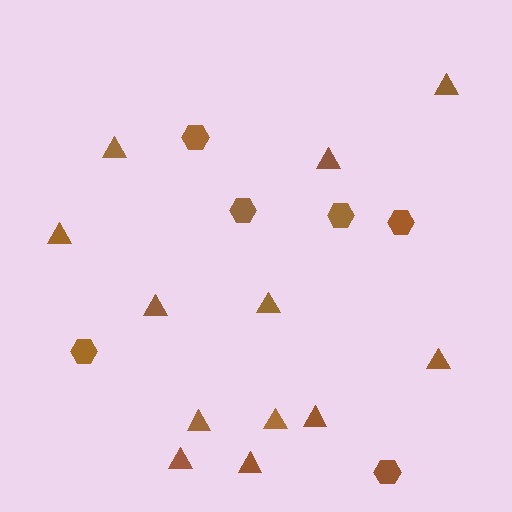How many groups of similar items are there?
There are 2 groups: one group of triangles (12) and one group of hexagons (6).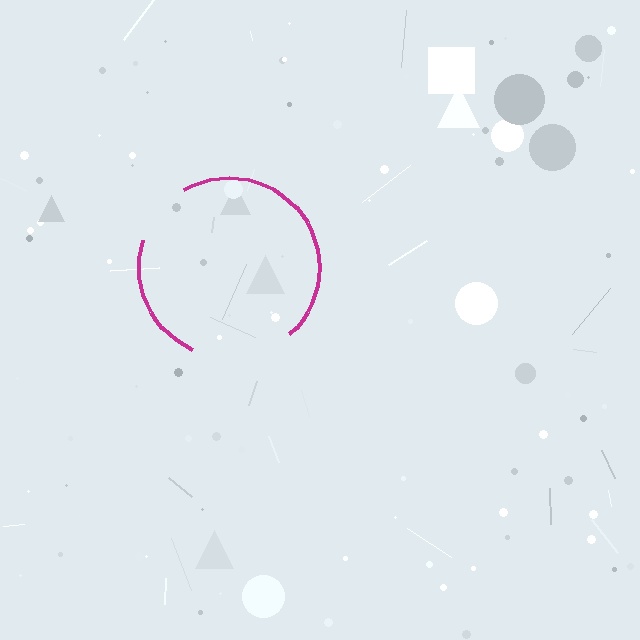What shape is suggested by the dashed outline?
The dashed outline suggests a circle.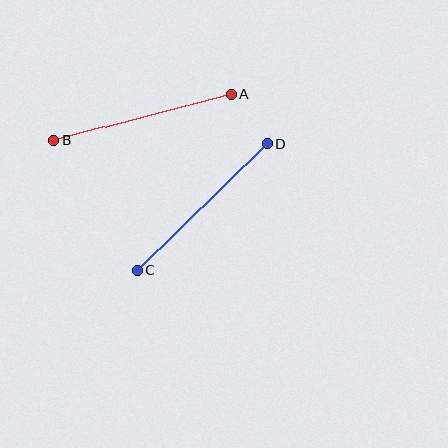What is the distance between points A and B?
The distance is approximately 183 pixels.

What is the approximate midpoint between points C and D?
The midpoint is at approximately (202, 207) pixels.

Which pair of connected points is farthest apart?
Points A and B are farthest apart.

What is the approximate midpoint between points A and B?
The midpoint is at approximately (142, 117) pixels.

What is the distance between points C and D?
The distance is approximately 181 pixels.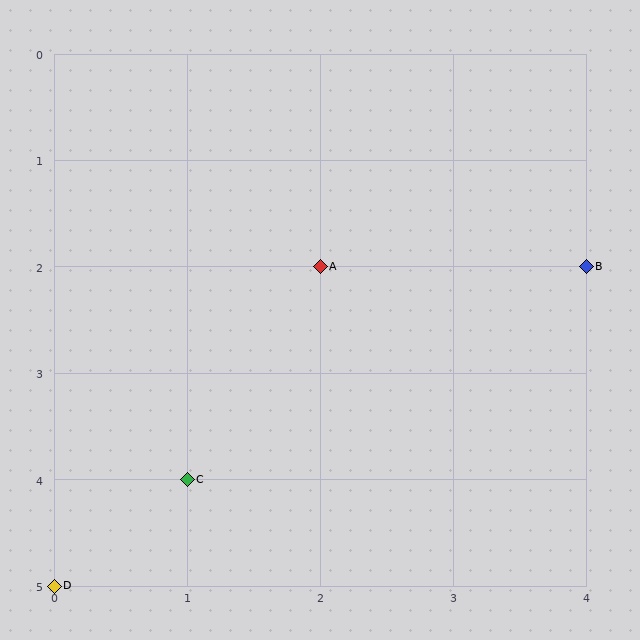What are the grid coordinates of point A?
Point A is at grid coordinates (2, 2).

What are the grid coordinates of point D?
Point D is at grid coordinates (0, 5).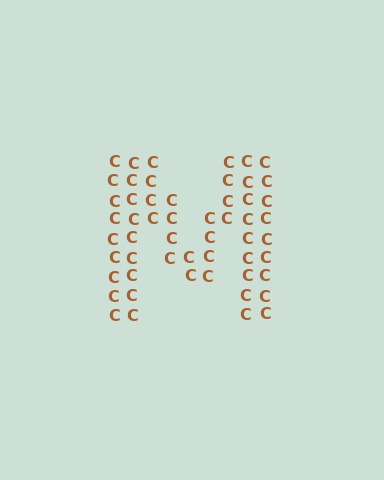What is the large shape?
The large shape is the letter M.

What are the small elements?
The small elements are letter C's.